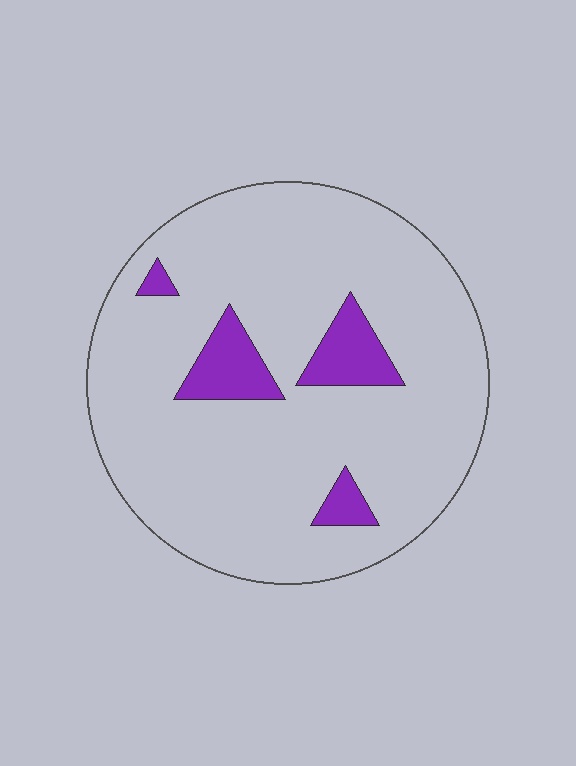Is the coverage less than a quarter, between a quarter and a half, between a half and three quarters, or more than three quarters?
Less than a quarter.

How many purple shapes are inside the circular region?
4.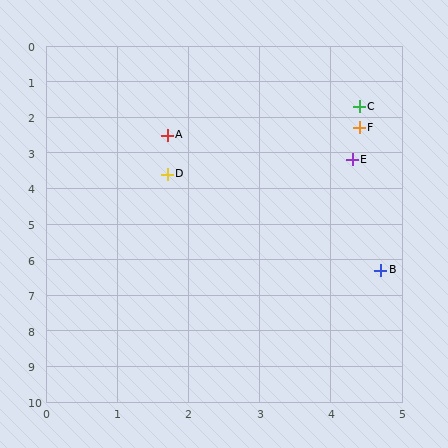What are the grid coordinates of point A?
Point A is at approximately (1.7, 2.5).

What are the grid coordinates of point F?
Point F is at approximately (4.4, 2.3).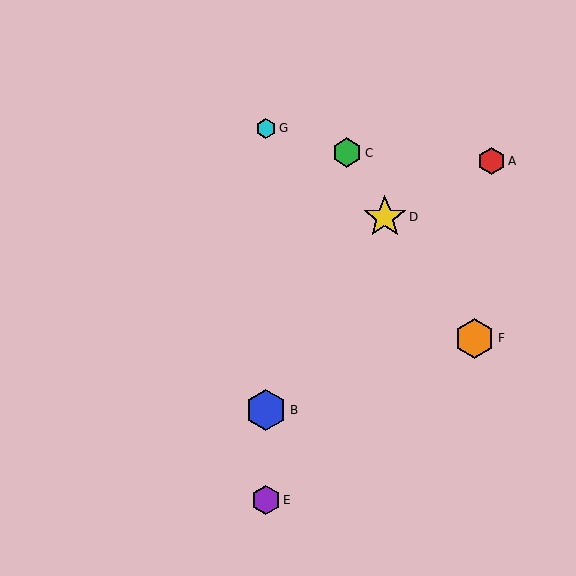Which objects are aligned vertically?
Objects B, E, G are aligned vertically.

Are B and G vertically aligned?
Yes, both are at x≈266.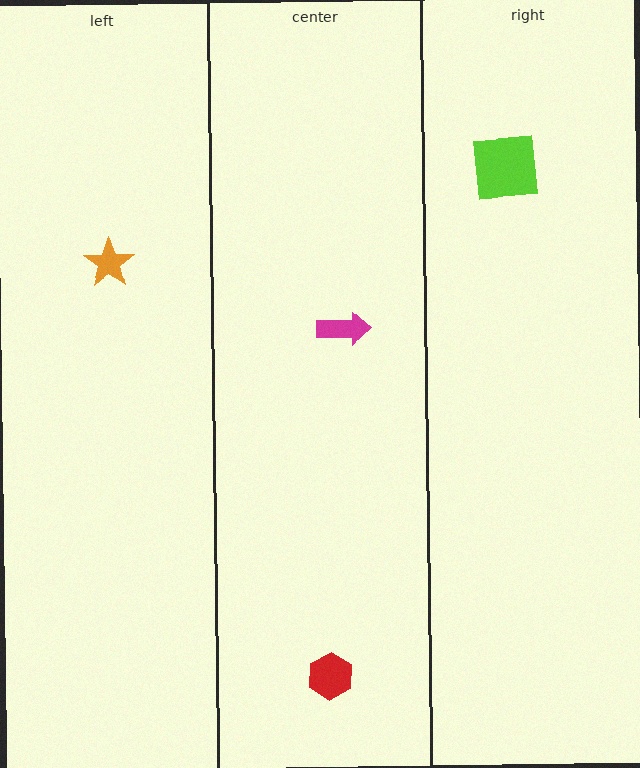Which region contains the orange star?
The left region.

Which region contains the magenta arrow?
The center region.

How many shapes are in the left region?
1.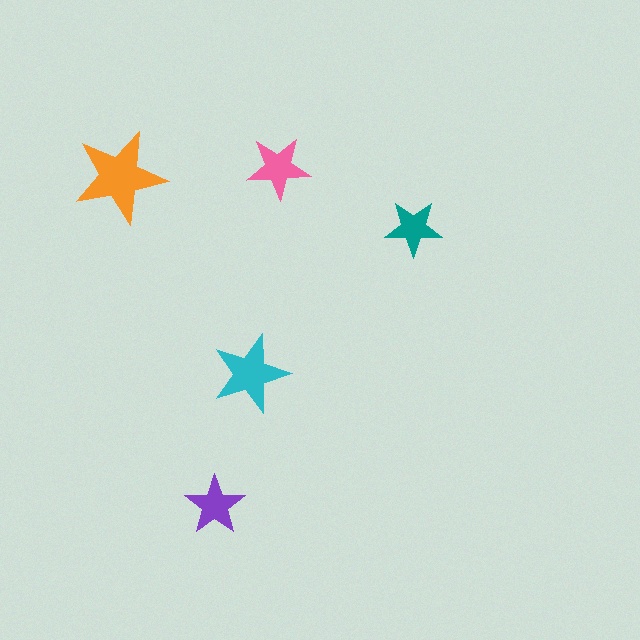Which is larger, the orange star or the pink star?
The orange one.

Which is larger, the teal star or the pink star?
The pink one.